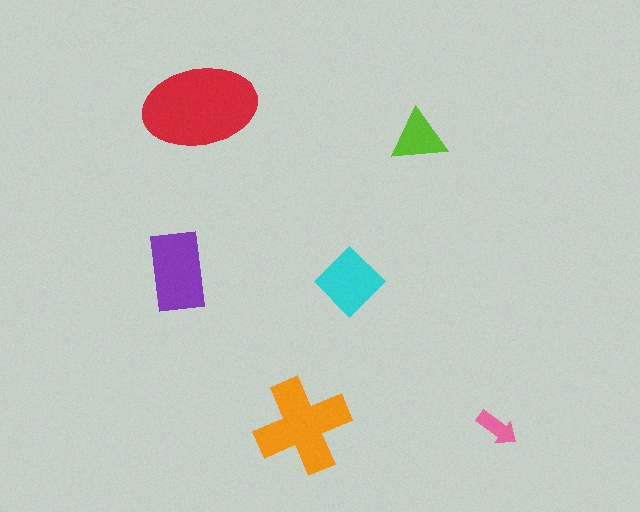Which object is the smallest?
The pink arrow.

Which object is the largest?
The red ellipse.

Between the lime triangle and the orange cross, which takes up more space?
The orange cross.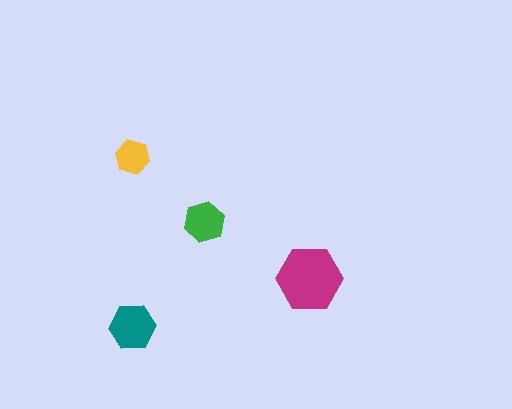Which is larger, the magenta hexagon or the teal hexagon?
The magenta one.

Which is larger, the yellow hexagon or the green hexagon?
The green one.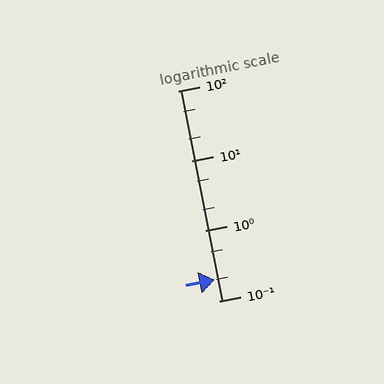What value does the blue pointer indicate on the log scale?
The pointer indicates approximately 0.2.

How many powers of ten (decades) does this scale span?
The scale spans 3 decades, from 0.1 to 100.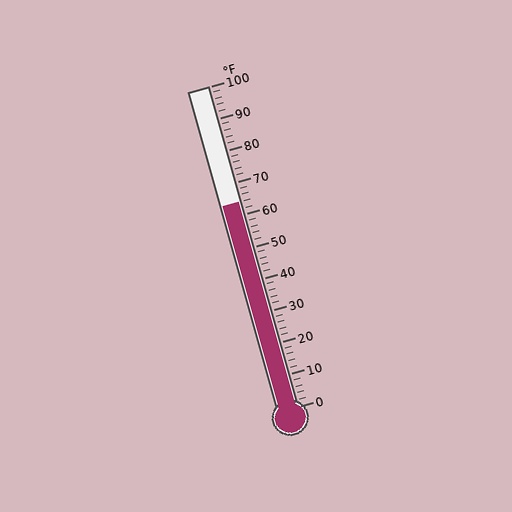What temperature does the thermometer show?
The thermometer shows approximately 64°F.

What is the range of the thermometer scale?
The thermometer scale ranges from 0°F to 100°F.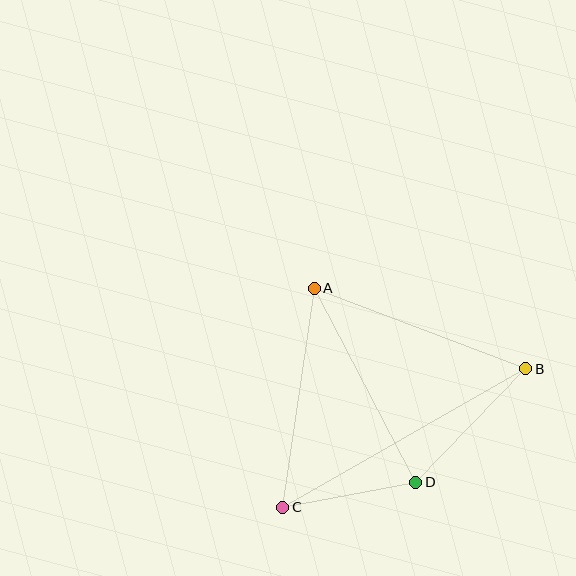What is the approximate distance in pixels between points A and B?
The distance between A and B is approximately 226 pixels.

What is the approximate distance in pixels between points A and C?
The distance between A and C is approximately 221 pixels.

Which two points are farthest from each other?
Points B and C are farthest from each other.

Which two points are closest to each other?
Points C and D are closest to each other.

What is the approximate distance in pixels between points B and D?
The distance between B and D is approximately 158 pixels.